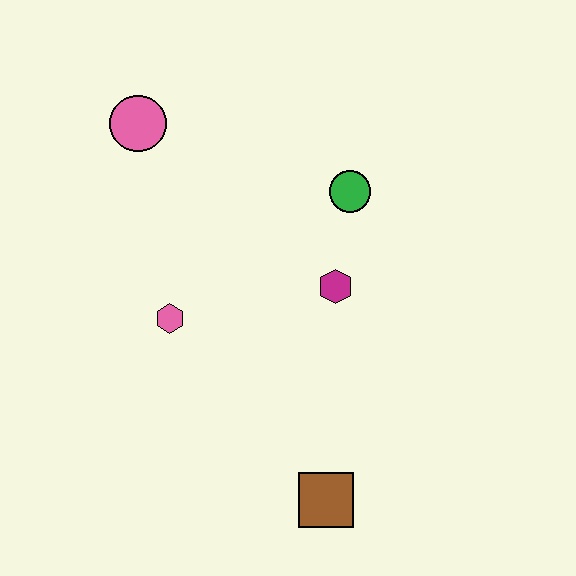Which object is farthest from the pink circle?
The brown square is farthest from the pink circle.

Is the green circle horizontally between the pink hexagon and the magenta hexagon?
No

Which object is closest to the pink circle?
The pink hexagon is closest to the pink circle.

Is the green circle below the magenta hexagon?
No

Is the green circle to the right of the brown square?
Yes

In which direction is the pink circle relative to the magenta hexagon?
The pink circle is to the left of the magenta hexagon.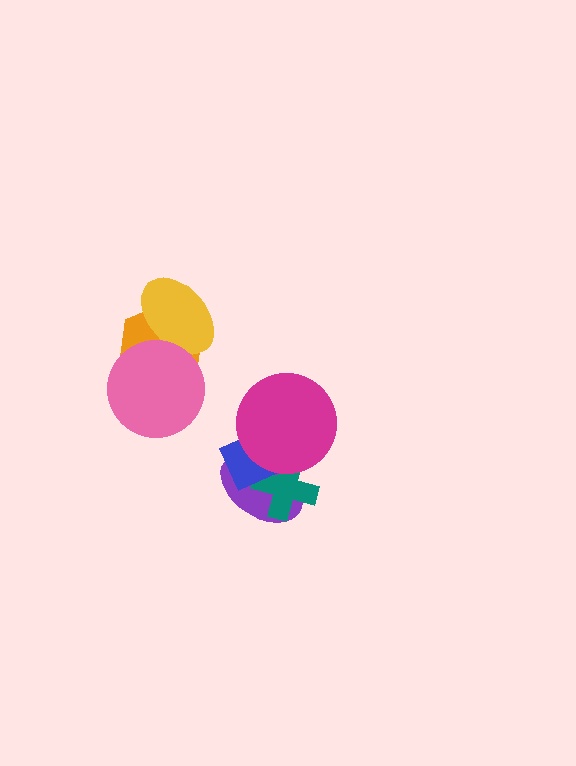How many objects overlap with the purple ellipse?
3 objects overlap with the purple ellipse.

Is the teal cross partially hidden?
Yes, it is partially covered by another shape.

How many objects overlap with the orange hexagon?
2 objects overlap with the orange hexagon.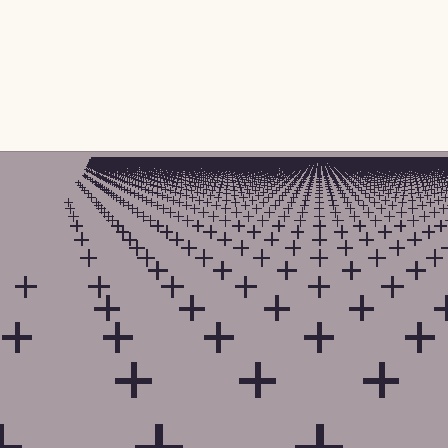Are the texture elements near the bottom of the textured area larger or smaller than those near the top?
Larger. Near the bottom, elements are closer to the viewer and appear at a bigger on-screen size.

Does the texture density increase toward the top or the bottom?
Density increases toward the top.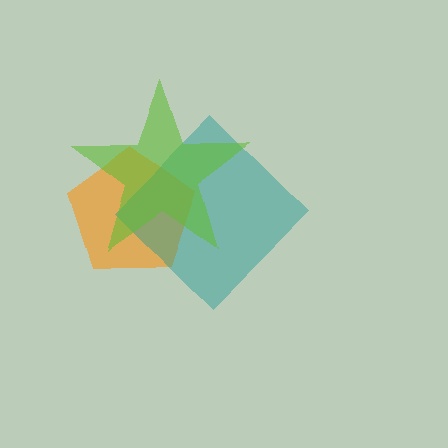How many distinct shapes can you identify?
There are 3 distinct shapes: an orange pentagon, a teal diamond, a lime star.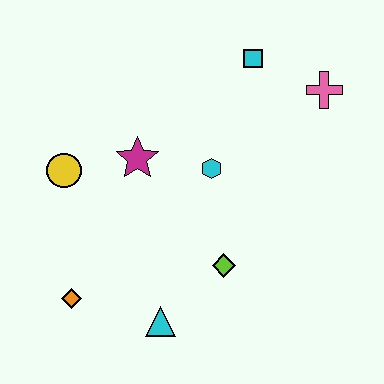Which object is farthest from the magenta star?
The pink cross is farthest from the magenta star.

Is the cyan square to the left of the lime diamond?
No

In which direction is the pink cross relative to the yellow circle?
The pink cross is to the right of the yellow circle.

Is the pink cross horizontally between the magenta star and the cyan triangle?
No